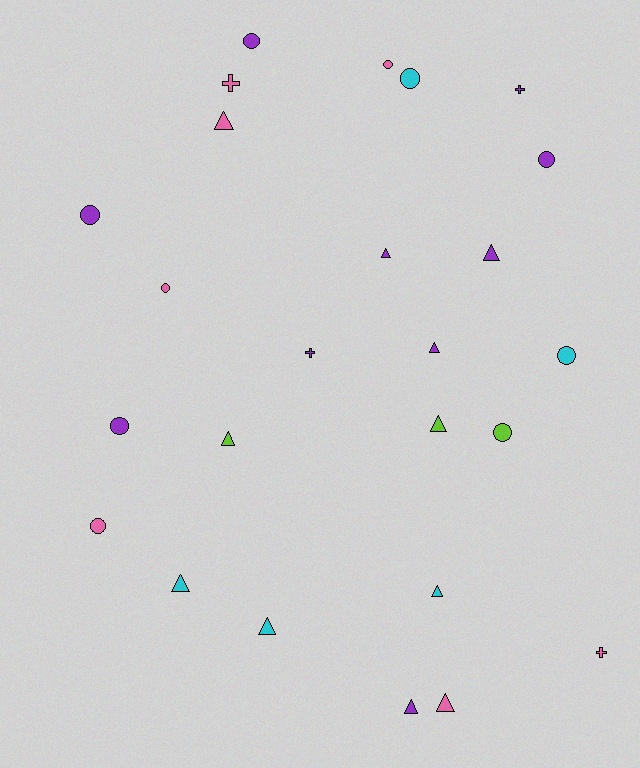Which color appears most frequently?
Purple, with 10 objects.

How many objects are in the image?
There are 25 objects.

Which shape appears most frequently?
Triangle, with 11 objects.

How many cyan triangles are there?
There are 3 cyan triangles.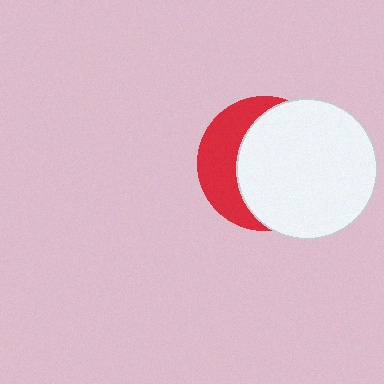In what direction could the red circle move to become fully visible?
The red circle could move left. That would shift it out from behind the white circle entirely.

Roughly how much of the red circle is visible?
A small part of it is visible (roughly 36%).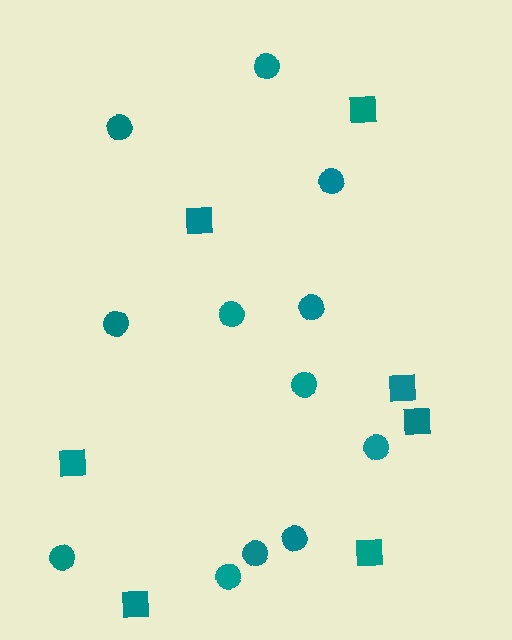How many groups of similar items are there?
There are 2 groups: one group of squares (7) and one group of circles (12).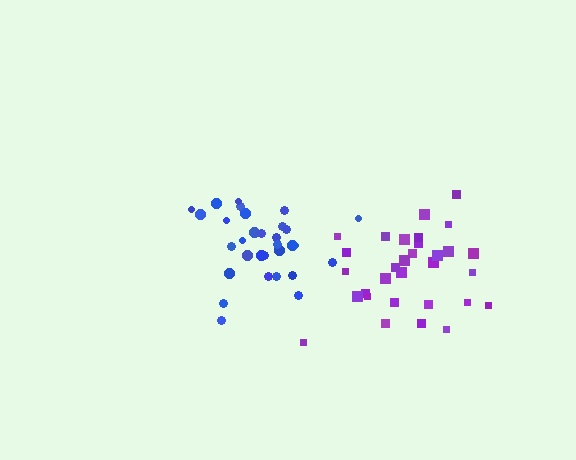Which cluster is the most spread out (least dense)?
Purple.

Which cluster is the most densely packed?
Blue.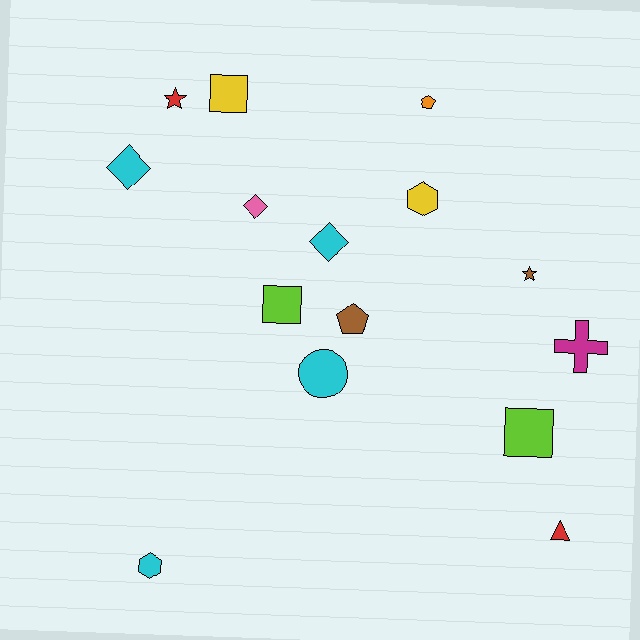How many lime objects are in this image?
There are 2 lime objects.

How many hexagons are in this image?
There are 2 hexagons.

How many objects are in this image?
There are 15 objects.